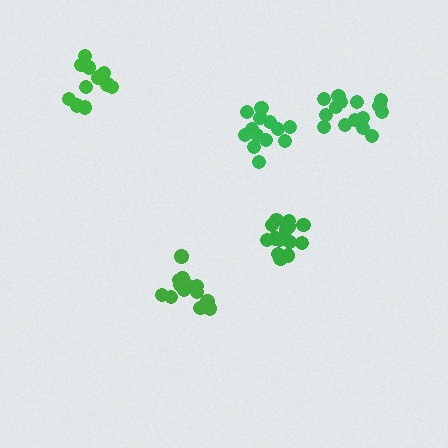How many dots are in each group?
Group 1: 14 dots, Group 2: 12 dots, Group 3: 15 dots, Group 4: 13 dots, Group 5: 14 dots (68 total).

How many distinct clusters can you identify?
There are 5 distinct clusters.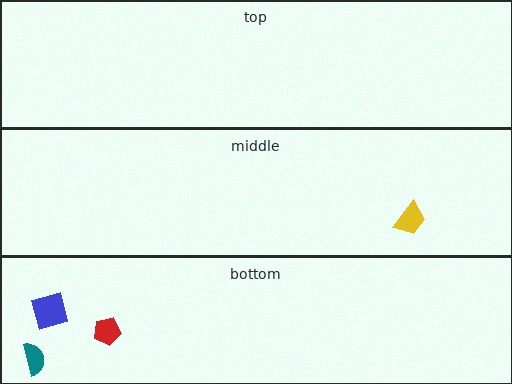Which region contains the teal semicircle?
The bottom region.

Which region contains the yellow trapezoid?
The middle region.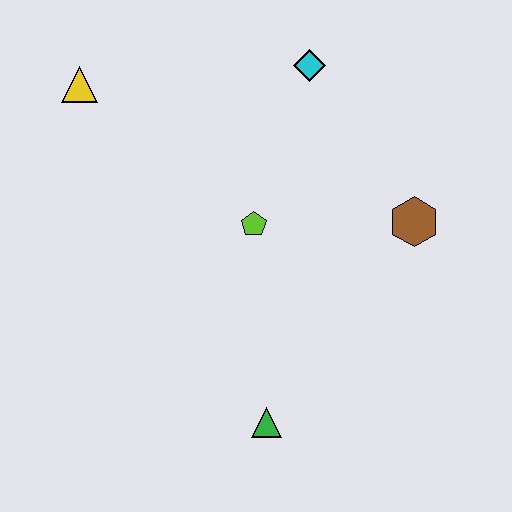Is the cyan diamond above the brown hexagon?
Yes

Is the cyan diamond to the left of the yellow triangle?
No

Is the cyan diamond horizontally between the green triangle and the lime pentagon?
No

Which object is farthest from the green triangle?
The yellow triangle is farthest from the green triangle.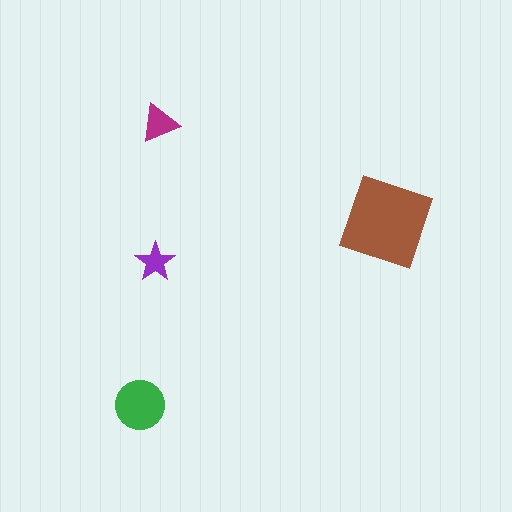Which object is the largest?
The brown diamond.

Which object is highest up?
The magenta triangle is topmost.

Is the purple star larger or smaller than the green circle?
Smaller.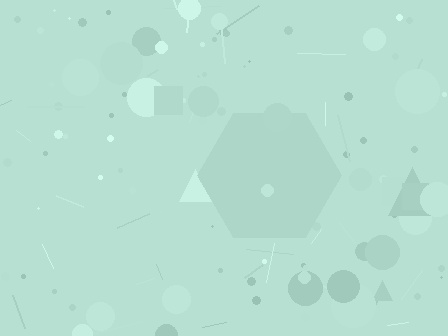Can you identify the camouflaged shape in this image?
The camouflaged shape is a hexagon.